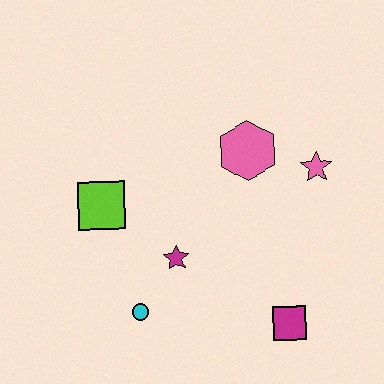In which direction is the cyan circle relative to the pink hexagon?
The cyan circle is below the pink hexagon.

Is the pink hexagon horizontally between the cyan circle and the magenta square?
Yes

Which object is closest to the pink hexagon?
The pink star is closest to the pink hexagon.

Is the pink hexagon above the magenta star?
Yes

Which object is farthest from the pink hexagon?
The cyan circle is farthest from the pink hexagon.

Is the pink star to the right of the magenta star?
Yes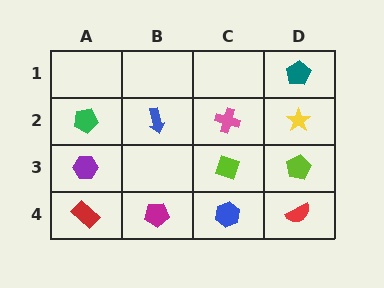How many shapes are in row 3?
3 shapes.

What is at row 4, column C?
A blue hexagon.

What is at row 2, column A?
A green pentagon.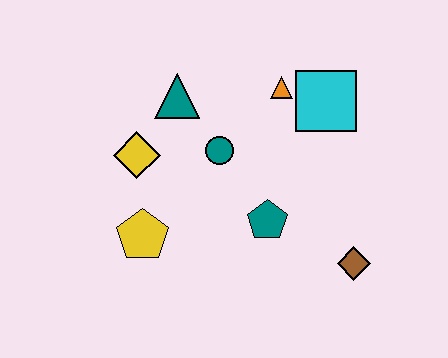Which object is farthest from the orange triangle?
The yellow pentagon is farthest from the orange triangle.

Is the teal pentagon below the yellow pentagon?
No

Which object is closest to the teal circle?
The teal triangle is closest to the teal circle.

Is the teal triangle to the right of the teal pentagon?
No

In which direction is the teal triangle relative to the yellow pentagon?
The teal triangle is above the yellow pentagon.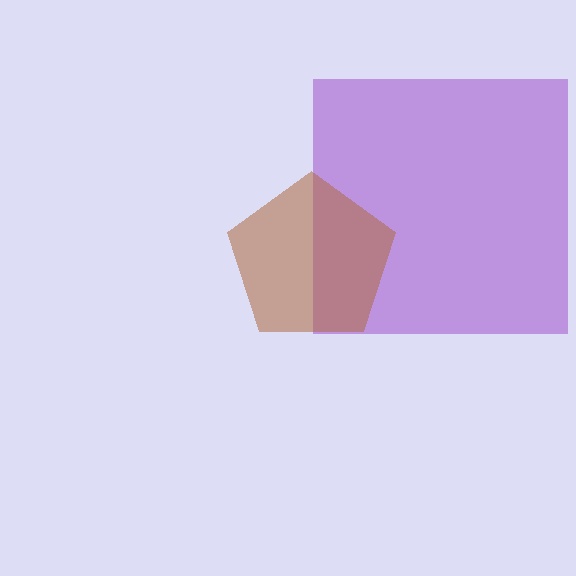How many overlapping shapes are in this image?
There are 2 overlapping shapes in the image.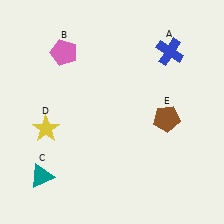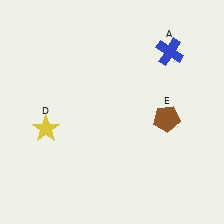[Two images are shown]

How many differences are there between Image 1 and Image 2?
There are 2 differences between the two images.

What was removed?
The teal triangle (C), the pink pentagon (B) were removed in Image 2.